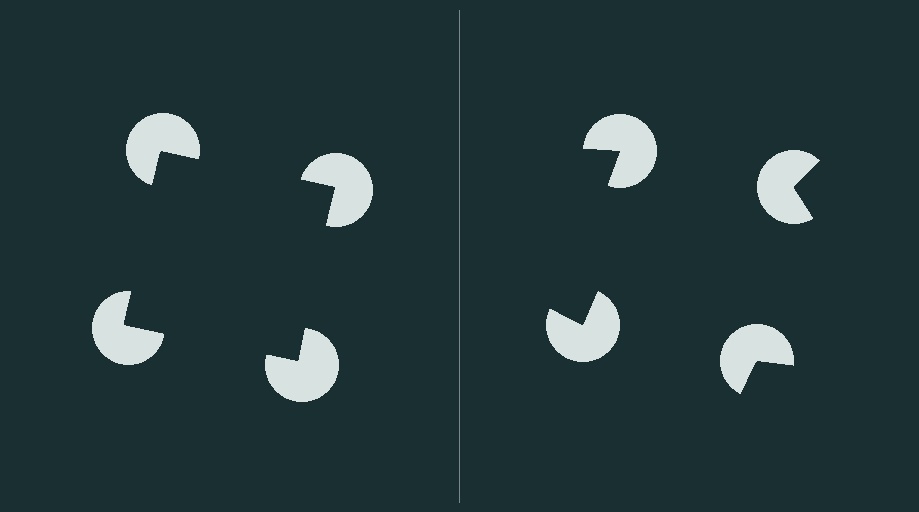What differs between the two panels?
The pac-man discs are positioned identically on both sides; only the wedge orientations differ. On the left they align to a square; on the right they are misaligned.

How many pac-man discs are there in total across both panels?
8 — 4 on each side.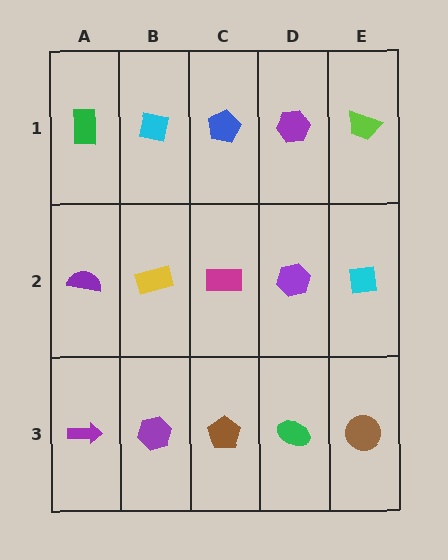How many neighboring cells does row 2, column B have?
4.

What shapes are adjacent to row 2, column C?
A blue pentagon (row 1, column C), a brown pentagon (row 3, column C), a yellow rectangle (row 2, column B), a purple hexagon (row 2, column D).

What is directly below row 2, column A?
A purple arrow.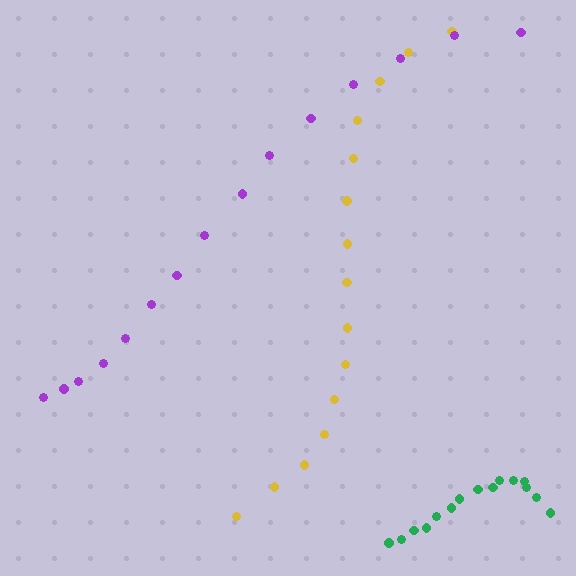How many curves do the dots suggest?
There are 3 distinct paths.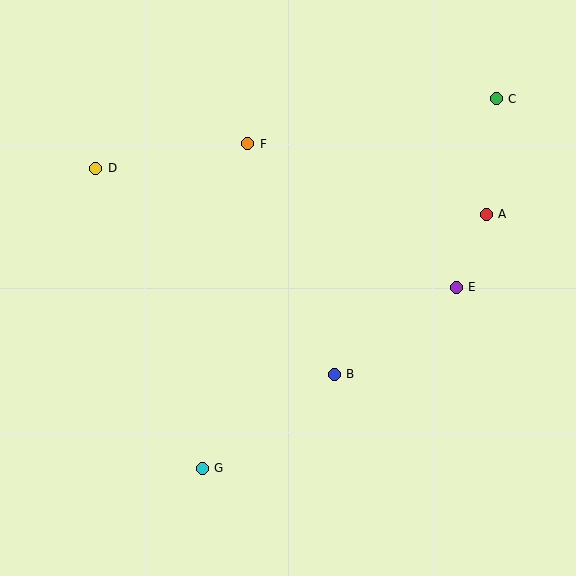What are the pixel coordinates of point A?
Point A is at (486, 214).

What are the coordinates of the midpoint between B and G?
The midpoint between B and G is at (268, 421).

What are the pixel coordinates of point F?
Point F is at (248, 144).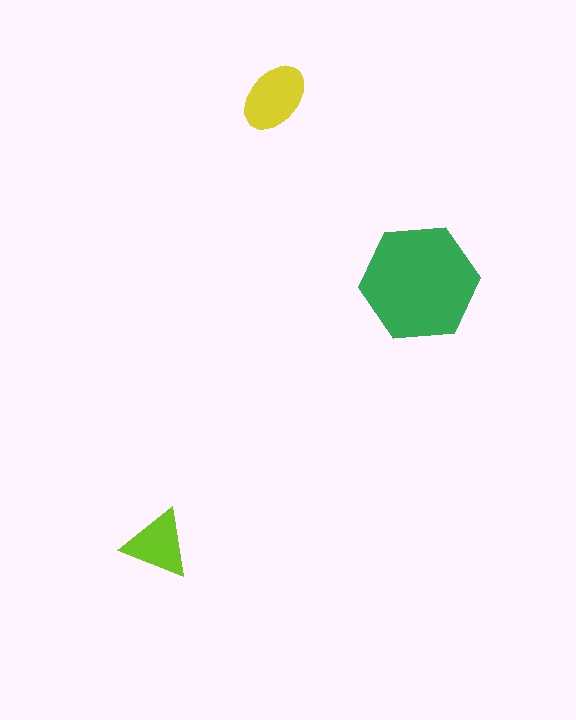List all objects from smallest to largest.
The lime triangle, the yellow ellipse, the green hexagon.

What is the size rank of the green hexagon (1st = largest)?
1st.